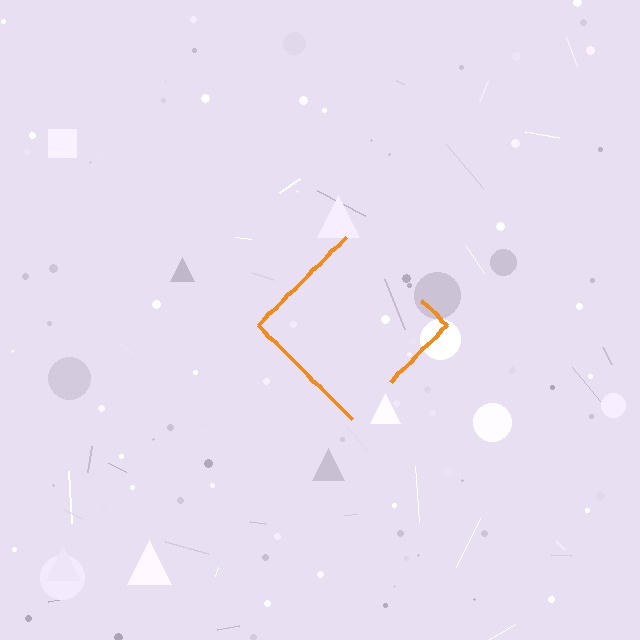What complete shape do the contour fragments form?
The contour fragments form a diamond.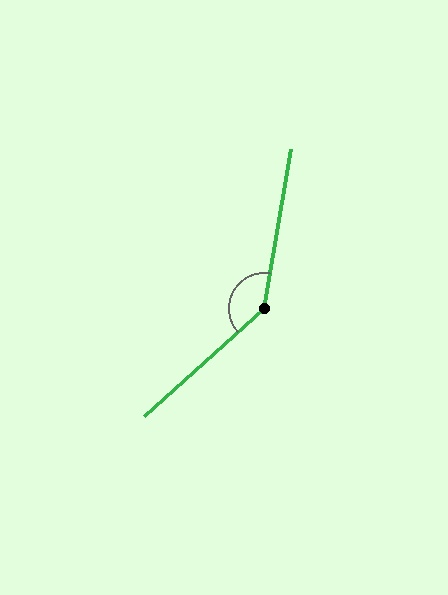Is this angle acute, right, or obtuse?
It is obtuse.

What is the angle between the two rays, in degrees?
Approximately 142 degrees.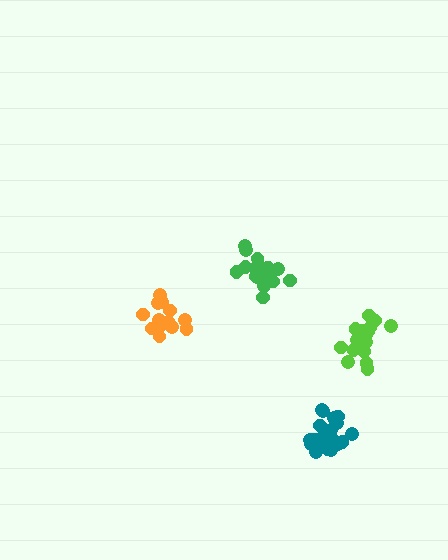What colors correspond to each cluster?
The clusters are colored: green, orange, teal, lime.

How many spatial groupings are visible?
There are 4 spatial groupings.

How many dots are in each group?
Group 1: 21 dots, Group 2: 17 dots, Group 3: 21 dots, Group 4: 17 dots (76 total).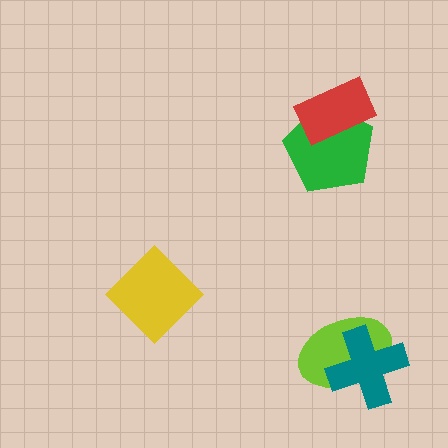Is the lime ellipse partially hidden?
Yes, it is partially covered by another shape.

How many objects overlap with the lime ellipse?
1 object overlaps with the lime ellipse.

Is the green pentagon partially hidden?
Yes, it is partially covered by another shape.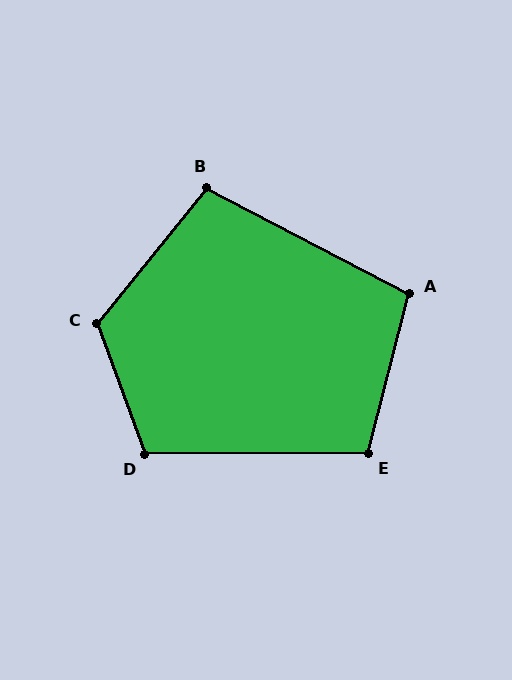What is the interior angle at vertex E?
Approximately 104 degrees (obtuse).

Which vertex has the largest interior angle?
C, at approximately 121 degrees.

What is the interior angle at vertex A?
Approximately 103 degrees (obtuse).